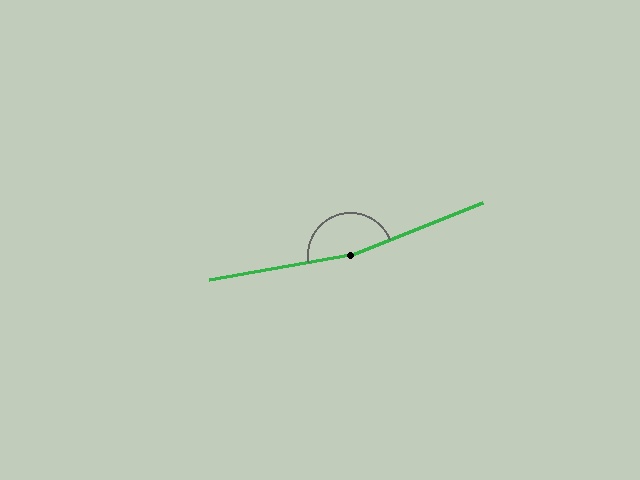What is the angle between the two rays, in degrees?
Approximately 168 degrees.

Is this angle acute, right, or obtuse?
It is obtuse.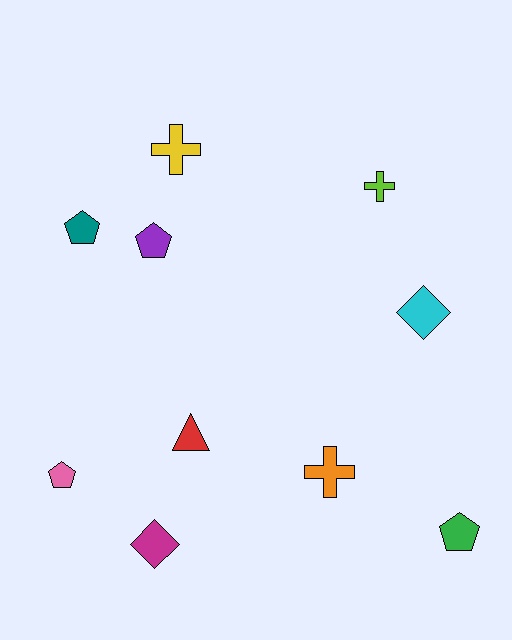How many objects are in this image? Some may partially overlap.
There are 10 objects.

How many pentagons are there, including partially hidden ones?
There are 4 pentagons.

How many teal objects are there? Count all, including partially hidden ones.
There is 1 teal object.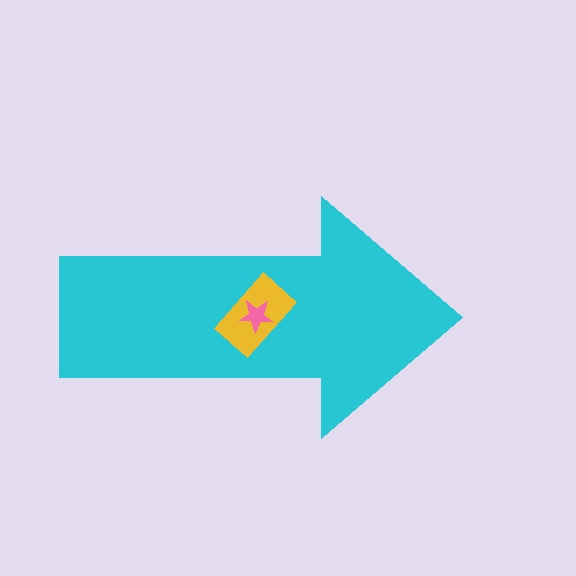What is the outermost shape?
The cyan arrow.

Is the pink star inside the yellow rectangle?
Yes.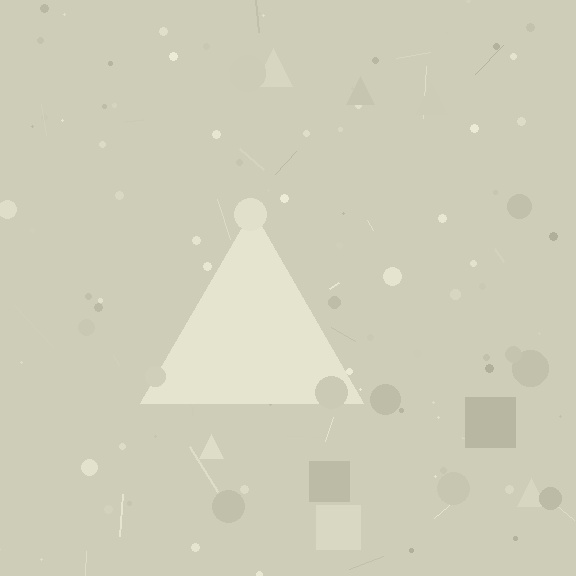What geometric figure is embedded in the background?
A triangle is embedded in the background.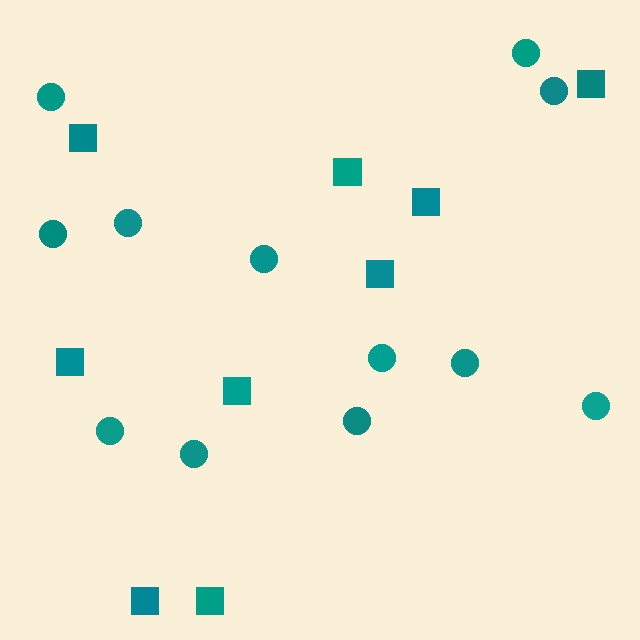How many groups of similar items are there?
There are 2 groups: one group of circles (12) and one group of squares (9).